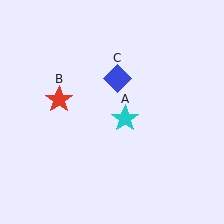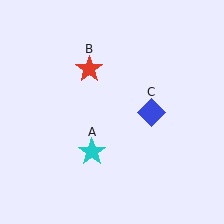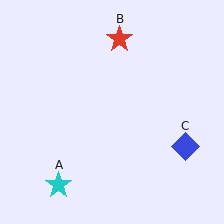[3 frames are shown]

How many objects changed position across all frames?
3 objects changed position: cyan star (object A), red star (object B), blue diamond (object C).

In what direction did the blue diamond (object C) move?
The blue diamond (object C) moved down and to the right.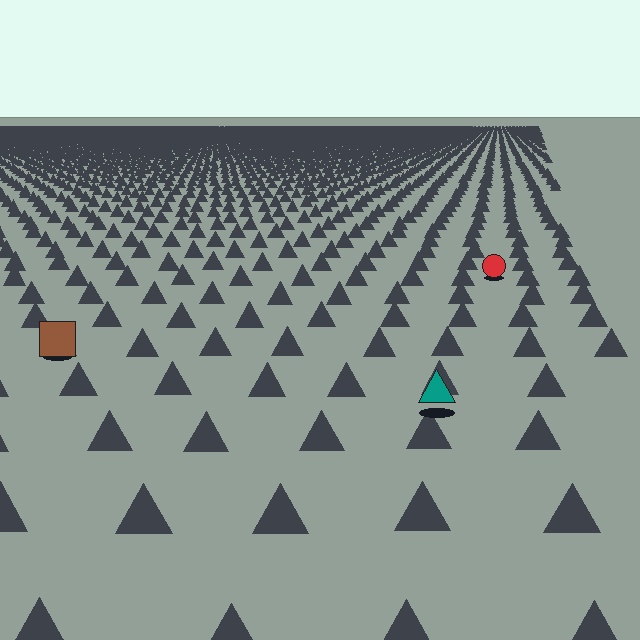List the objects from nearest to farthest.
From nearest to farthest: the teal triangle, the brown square, the red circle.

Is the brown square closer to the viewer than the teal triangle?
No. The teal triangle is closer — you can tell from the texture gradient: the ground texture is coarser near it.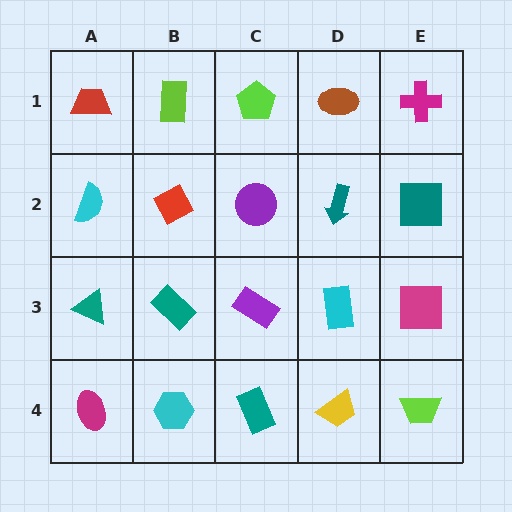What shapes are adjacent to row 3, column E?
A teal square (row 2, column E), a lime trapezoid (row 4, column E), a cyan rectangle (row 3, column D).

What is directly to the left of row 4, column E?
A yellow trapezoid.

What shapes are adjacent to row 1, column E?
A teal square (row 2, column E), a brown ellipse (row 1, column D).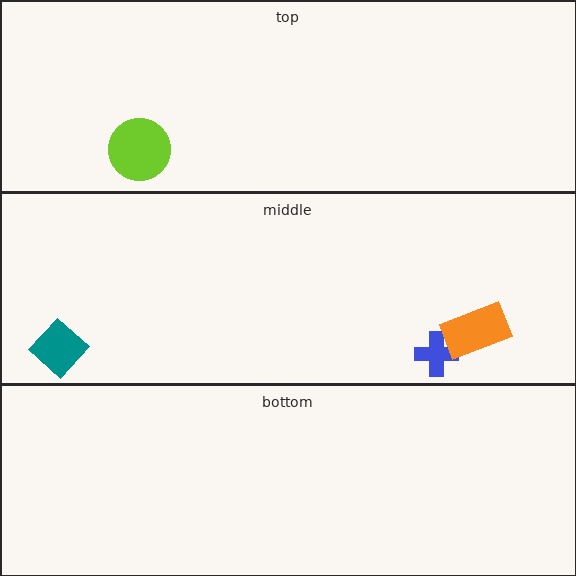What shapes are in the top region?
The lime circle.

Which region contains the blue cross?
The middle region.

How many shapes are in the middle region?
3.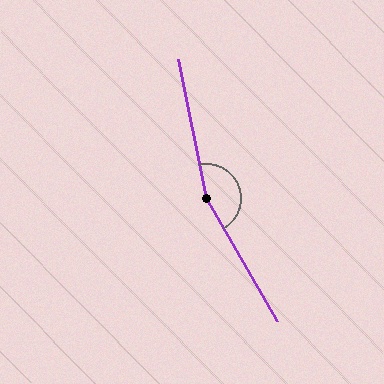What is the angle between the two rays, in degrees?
Approximately 162 degrees.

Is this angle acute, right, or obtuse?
It is obtuse.